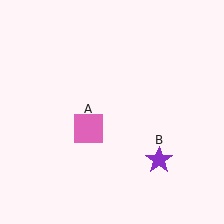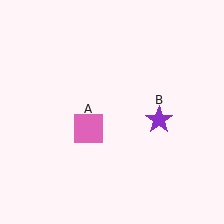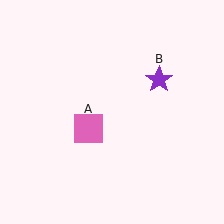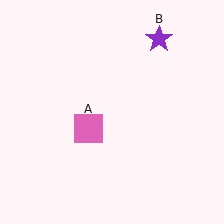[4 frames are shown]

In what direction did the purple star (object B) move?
The purple star (object B) moved up.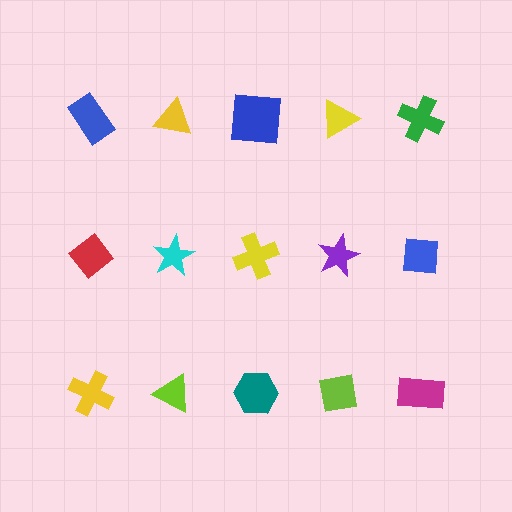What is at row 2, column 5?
A blue square.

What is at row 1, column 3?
A blue square.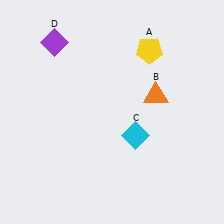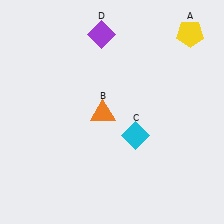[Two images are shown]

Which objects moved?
The objects that moved are: the yellow pentagon (A), the orange triangle (B), the purple diamond (D).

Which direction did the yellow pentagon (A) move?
The yellow pentagon (A) moved right.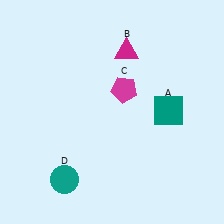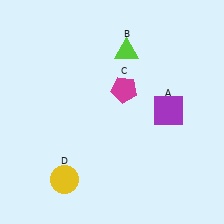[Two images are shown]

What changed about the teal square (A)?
In Image 1, A is teal. In Image 2, it changed to purple.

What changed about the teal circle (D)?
In Image 1, D is teal. In Image 2, it changed to yellow.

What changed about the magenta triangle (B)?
In Image 1, B is magenta. In Image 2, it changed to lime.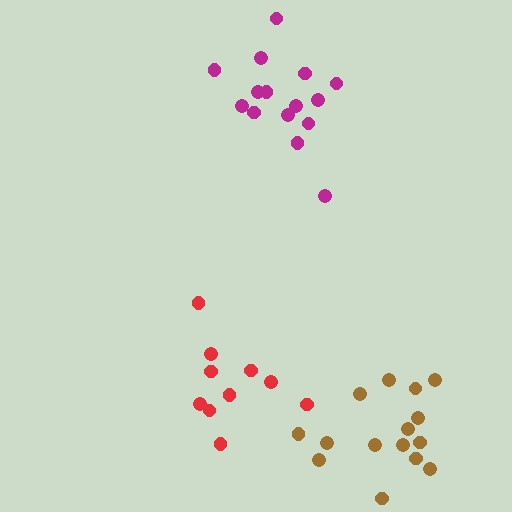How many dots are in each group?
Group 1: 10 dots, Group 2: 15 dots, Group 3: 15 dots (40 total).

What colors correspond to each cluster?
The clusters are colored: red, brown, magenta.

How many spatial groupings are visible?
There are 3 spatial groupings.